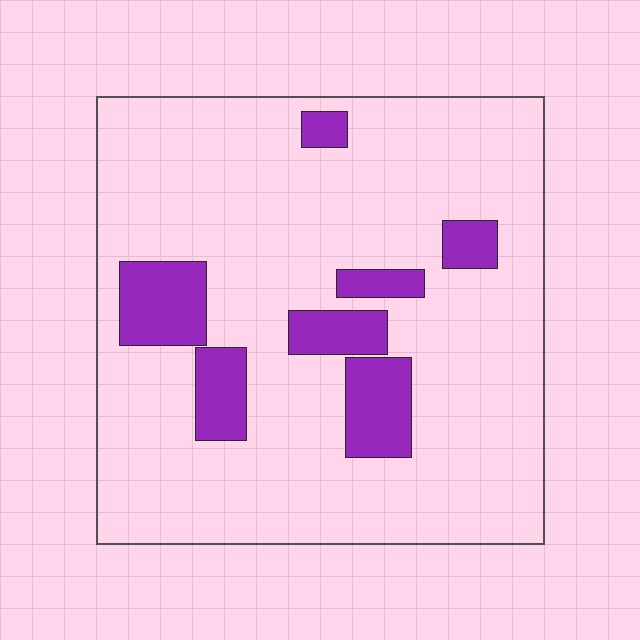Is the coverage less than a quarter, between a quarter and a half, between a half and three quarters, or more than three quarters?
Less than a quarter.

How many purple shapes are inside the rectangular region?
7.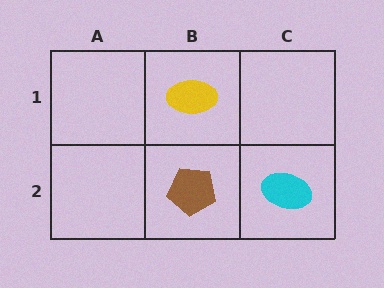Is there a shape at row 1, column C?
No, that cell is empty.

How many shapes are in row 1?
1 shape.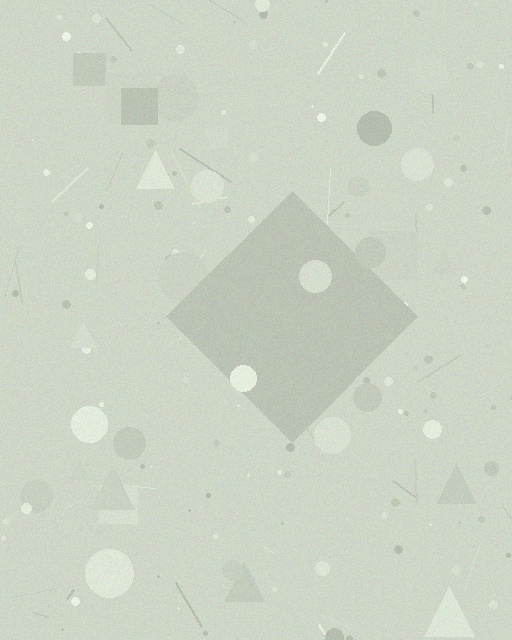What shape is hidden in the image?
A diamond is hidden in the image.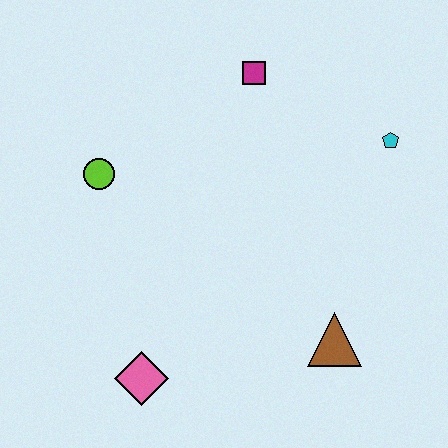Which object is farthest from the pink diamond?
The cyan pentagon is farthest from the pink diamond.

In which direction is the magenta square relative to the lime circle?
The magenta square is to the right of the lime circle.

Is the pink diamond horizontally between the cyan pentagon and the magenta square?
No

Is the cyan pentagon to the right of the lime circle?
Yes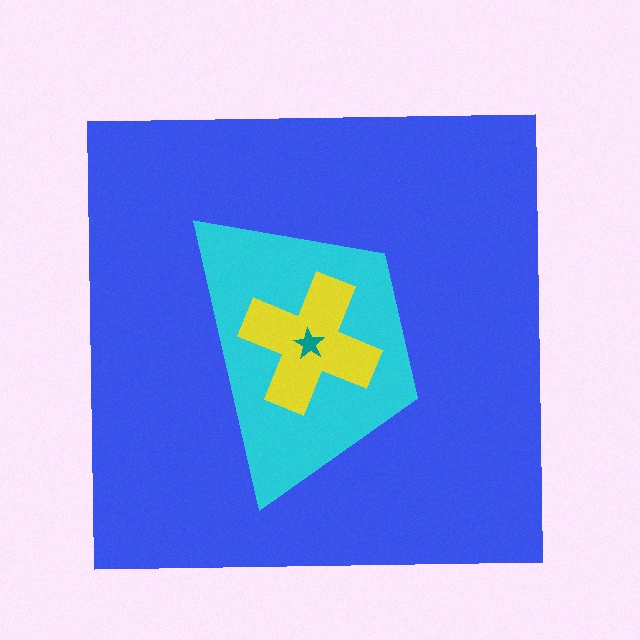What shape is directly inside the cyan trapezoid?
The yellow cross.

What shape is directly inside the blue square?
The cyan trapezoid.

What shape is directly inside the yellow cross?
The teal star.